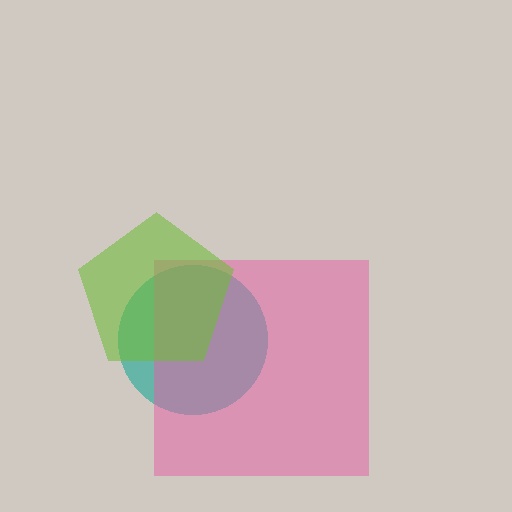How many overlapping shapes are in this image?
There are 3 overlapping shapes in the image.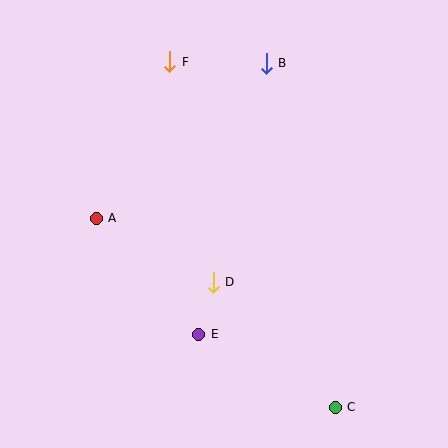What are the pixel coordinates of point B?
Point B is at (266, 63).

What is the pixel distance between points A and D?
The distance between A and D is 133 pixels.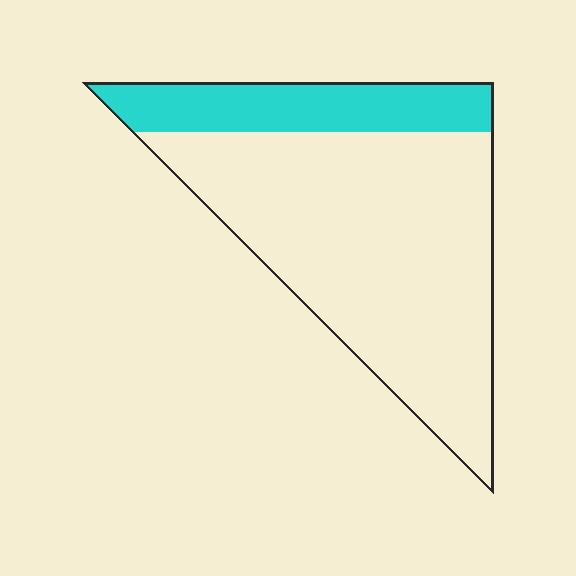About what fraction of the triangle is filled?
About one quarter (1/4).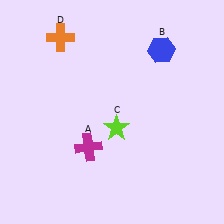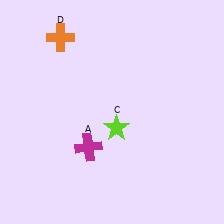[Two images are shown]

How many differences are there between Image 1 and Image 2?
There is 1 difference between the two images.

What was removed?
The blue hexagon (B) was removed in Image 2.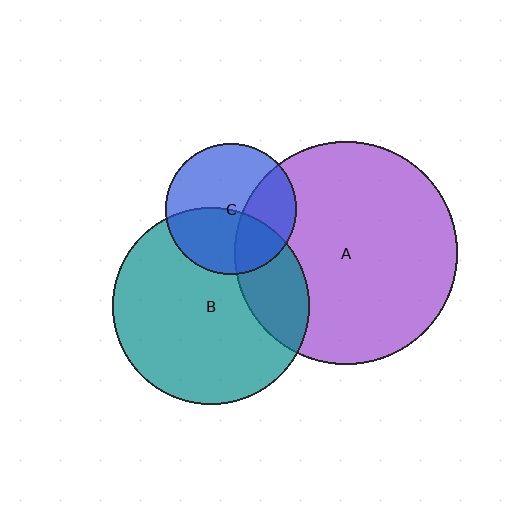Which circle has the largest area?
Circle A (purple).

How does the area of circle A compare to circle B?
Approximately 1.3 times.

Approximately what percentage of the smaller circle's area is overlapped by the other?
Approximately 35%.